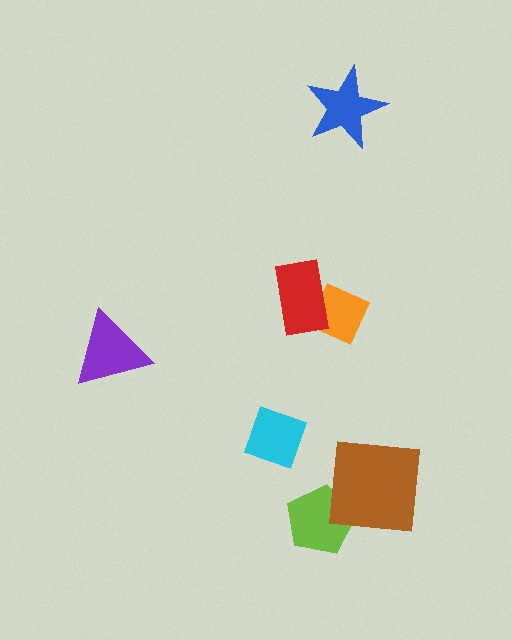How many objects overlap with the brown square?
1 object overlaps with the brown square.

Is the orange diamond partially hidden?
Yes, it is partially covered by another shape.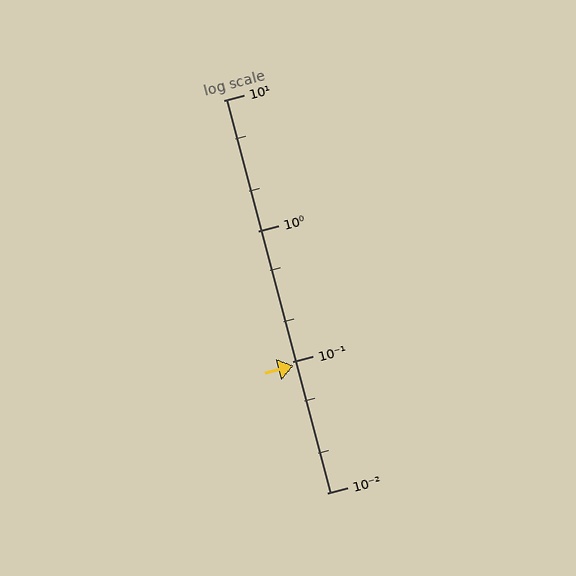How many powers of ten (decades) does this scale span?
The scale spans 3 decades, from 0.01 to 10.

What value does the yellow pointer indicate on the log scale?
The pointer indicates approximately 0.094.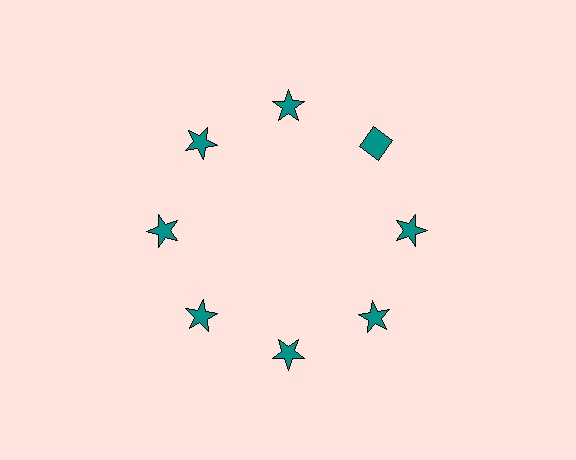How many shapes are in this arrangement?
There are 8 shapes arranged in a ring pattern.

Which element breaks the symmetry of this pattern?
The teal diamond at roughly the 2 o'clock position breaks the symmetry. All other shapes are teal stars.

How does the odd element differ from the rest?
It has a different shape: diamond instead of star.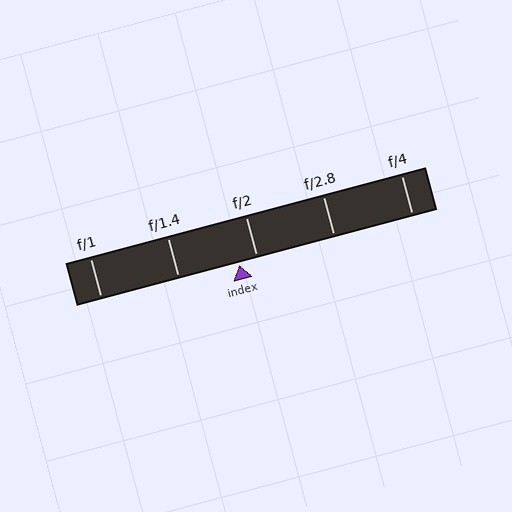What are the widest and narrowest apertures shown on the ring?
The widest aperture shown is f/1 and the narrowest is f/4.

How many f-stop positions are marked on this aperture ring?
There are 5 f-stop positions marked.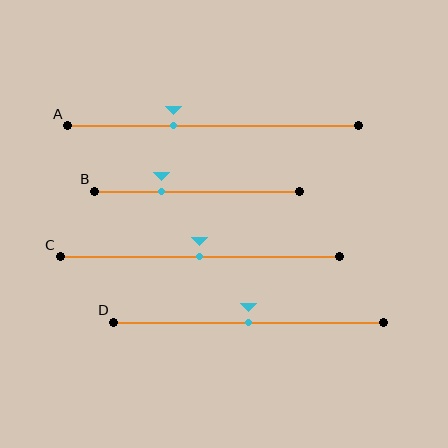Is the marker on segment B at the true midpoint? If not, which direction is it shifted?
No, the marker on segment B is shifted to the left by about 17% of the segment length.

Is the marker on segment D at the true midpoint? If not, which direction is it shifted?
Yes, the marker on segment D is at the true midpoint.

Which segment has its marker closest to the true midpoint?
Segment C has its marker closest to the true midpoint.